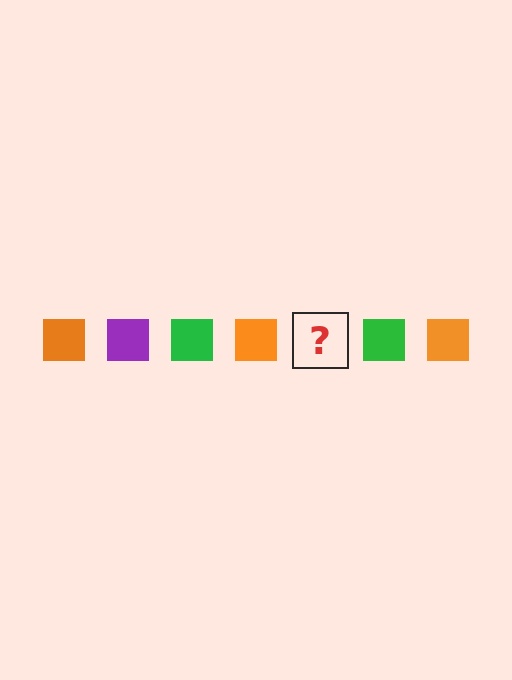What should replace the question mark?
The question mark should be replaced with a purple square.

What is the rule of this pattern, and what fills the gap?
The rule is that the pattern cycles through orange, purple, green squares. The gap should be filled with a purple square.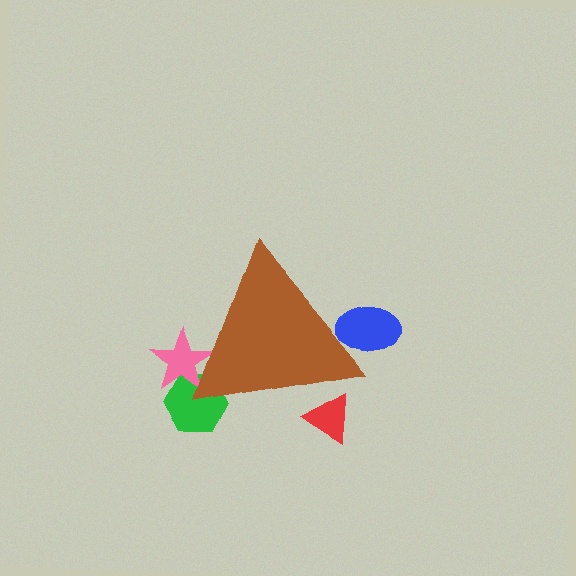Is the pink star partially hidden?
Yes, the pink star is partially hidden behind the brown triangle.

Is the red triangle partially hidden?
Yes, the red triangle is partially hidden behind the brown triangle.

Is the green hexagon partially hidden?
Yes, the green hexagon is partially hidden behind the brown triangle.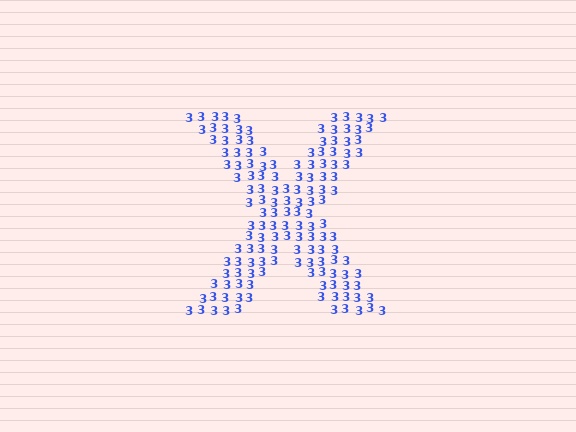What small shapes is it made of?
It is made of small digit 3's.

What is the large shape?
The large shape is the letter X.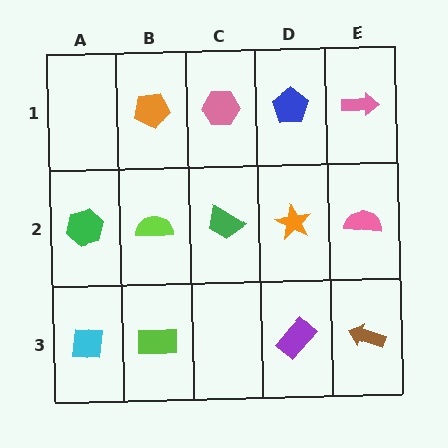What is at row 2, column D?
An orange star.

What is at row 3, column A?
A cyan square.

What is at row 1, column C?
A pink hexagon.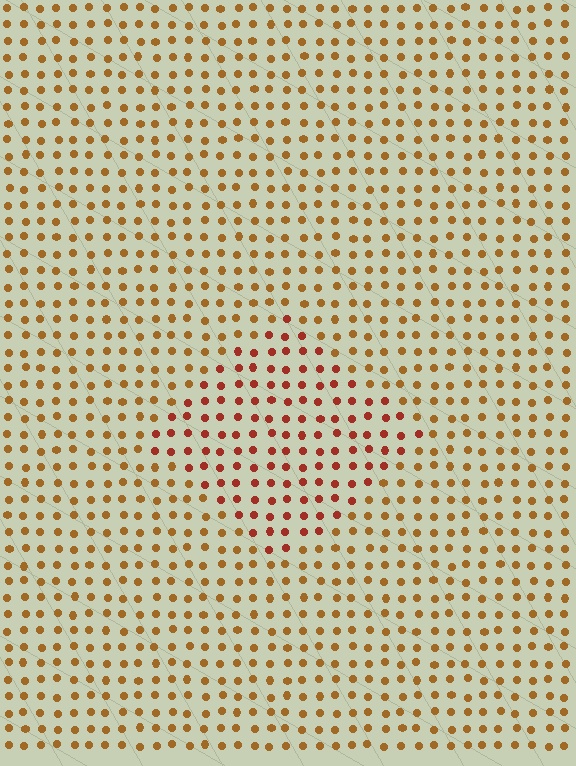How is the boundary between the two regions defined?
The boundary is defined purely by a slight shift in hue (about 28 degrees). Spacing, size, and orientation are identical on both sides.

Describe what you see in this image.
The image is filled with small brown elements in a uniform arrangement. A diamond-shaped region is visible where the elements are tinted to a slightly different hue, forming a subtle color boundary.